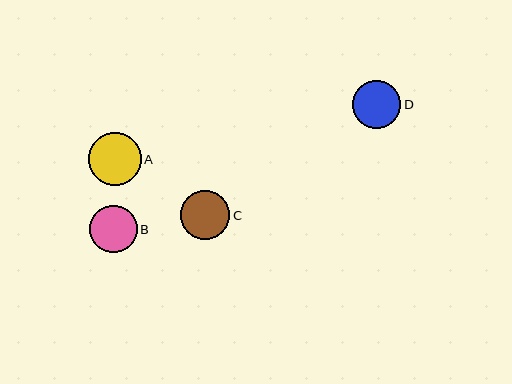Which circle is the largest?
Circle A is the largest with a size of approximately 53 pixels.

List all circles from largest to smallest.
From largest to smallest: A, C, D, B.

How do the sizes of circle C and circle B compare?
Circle C and circle B are approximately the same size.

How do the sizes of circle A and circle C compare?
Circle A and circle C are approximately the same size.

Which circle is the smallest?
Circle B is the smallest with a size of approximately 48 pixels.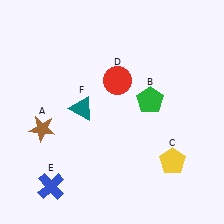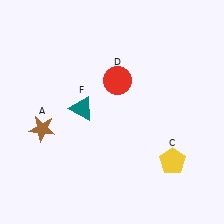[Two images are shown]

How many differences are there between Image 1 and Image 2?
There are 2 differences between the two images.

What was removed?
The green pentagon (B), the blue cross (E) were removed in Image 2.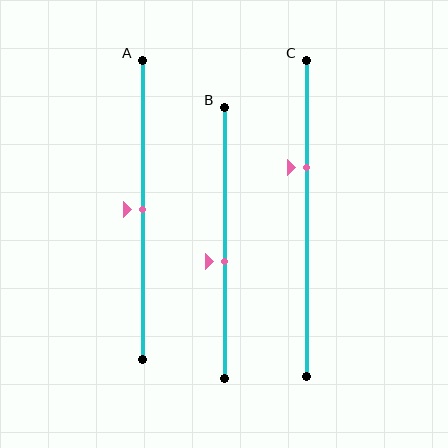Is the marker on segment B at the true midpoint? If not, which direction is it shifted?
No, the marker on segment B is shifted downward by about 7% of the segment length.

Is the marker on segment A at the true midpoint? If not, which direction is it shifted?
Yes, the marker on segment A is at the true midpoint.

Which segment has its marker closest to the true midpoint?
Segment A has its marker closest to the true midpoint.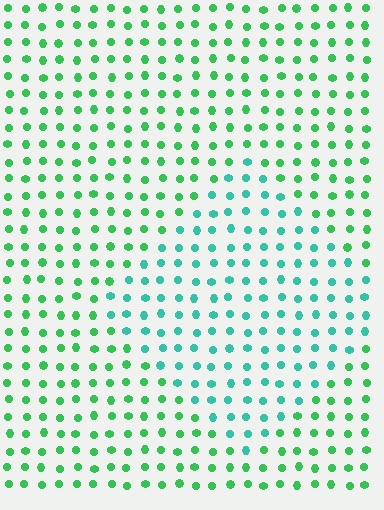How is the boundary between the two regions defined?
The boundary is defined purely by a slight shift in hue (about 36 degrees). Spacing, size, and orientation are identical on both sides.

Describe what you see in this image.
The image is filled with small green elements in a uniform arrangement. A diamond-shaped region is visible where the elements are tinted to a slightly different hue, forming a subtle color boundary.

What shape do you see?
I see a diamond.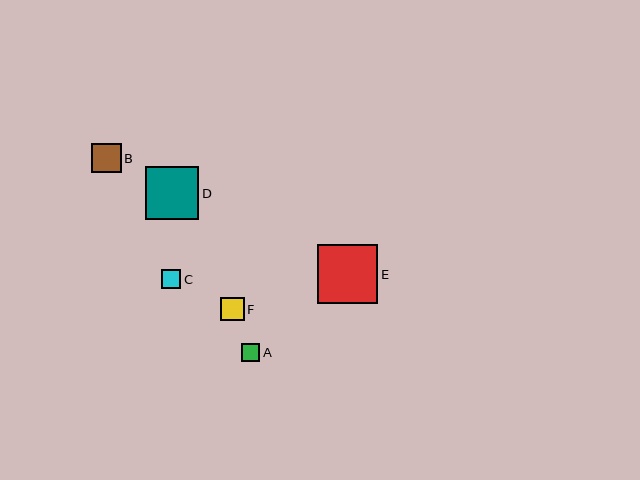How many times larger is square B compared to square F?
Square B is approximately 1.2 times the size of square F.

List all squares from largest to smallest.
From largest to smallest: E, D, B, F, C, A.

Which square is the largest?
Square E is the largest with a size of approximately 60 pixels.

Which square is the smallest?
Square A is the smallest with a size of approximately 18 pixels.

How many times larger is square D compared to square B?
Square D is approximately 1.8 times the size of square B.